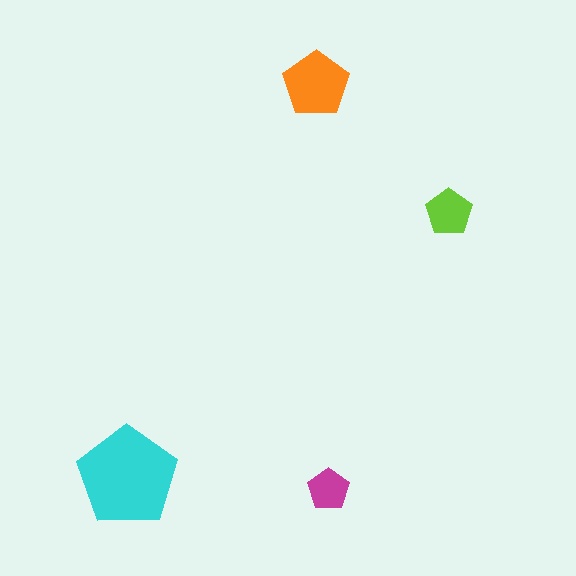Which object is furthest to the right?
The lime pentagon is rightmost.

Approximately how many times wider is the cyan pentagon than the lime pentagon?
About 2 times wider.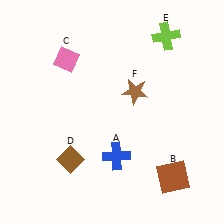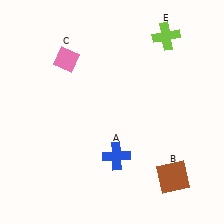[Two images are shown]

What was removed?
The brown star (F), the brown diamond (D) were removed in Image 2.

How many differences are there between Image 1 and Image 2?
There are 2 differences between the two images.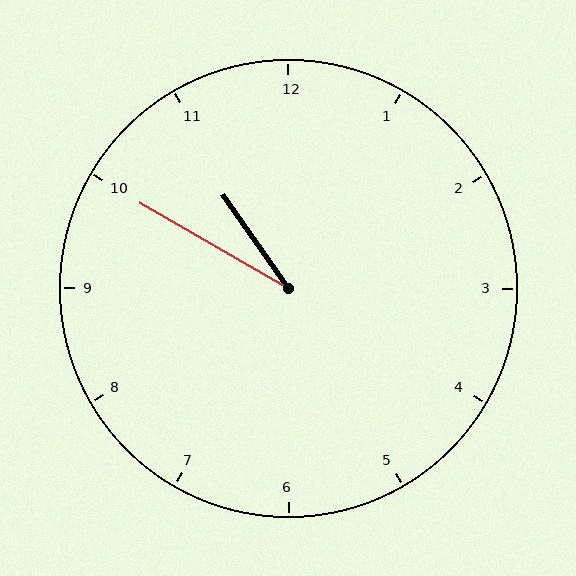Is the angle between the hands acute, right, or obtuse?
It is acute.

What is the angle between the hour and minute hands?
Approximately 25 degrees.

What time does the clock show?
10:50.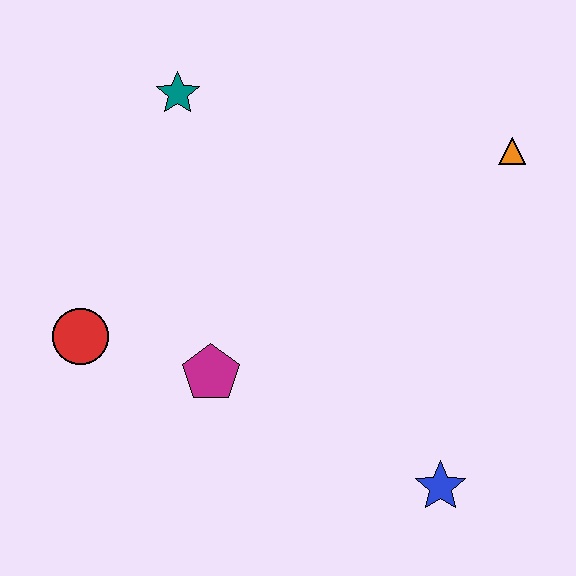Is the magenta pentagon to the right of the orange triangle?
No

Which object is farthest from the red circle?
The orange triangle is farthest from the red circle.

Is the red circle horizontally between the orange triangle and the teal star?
No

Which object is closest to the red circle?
The magenta pentagon is closest to the red circle.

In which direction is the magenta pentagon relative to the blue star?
The magenta pentagon is to the left of the blue star.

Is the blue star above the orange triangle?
No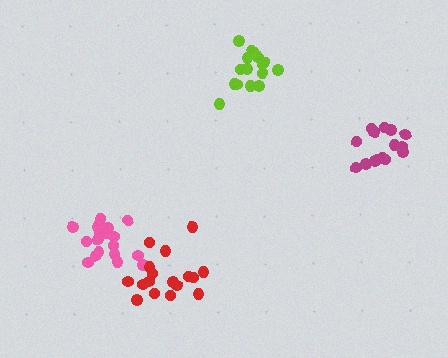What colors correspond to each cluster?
The clusters are colored: lime, pink, red, magenta.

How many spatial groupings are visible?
There are 4 spatial groupings.